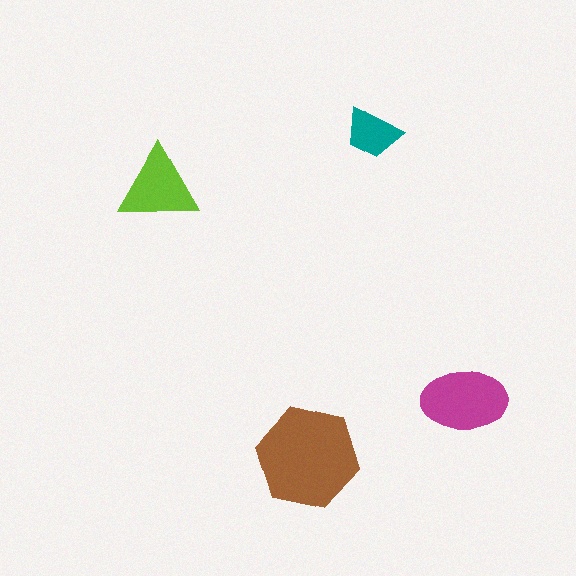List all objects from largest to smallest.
The brown hexagon, the magenta ellipse, the lime triangle, the teal trapezoid.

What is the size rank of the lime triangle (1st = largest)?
3rd.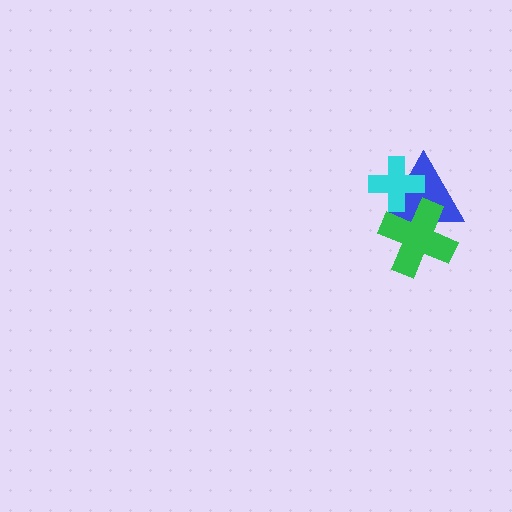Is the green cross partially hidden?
Yes, it is partially covered by another shape.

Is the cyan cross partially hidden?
No, no other shape covers it.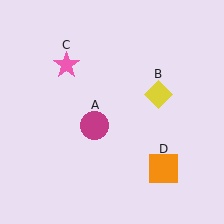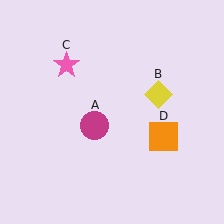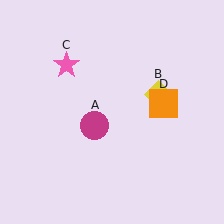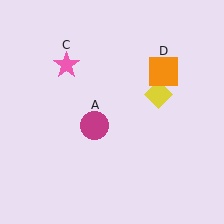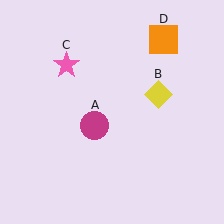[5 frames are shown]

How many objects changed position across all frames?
1 object changed position: orange square (object D).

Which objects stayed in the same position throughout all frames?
Magenta circle (object A) and yellow diamond (object B) and pink star (object C) remained stationary.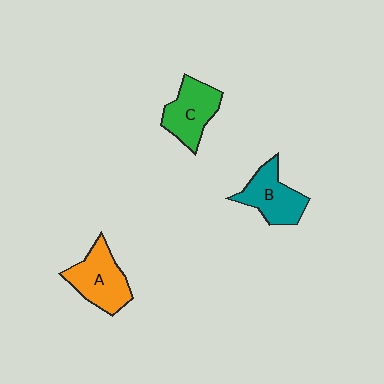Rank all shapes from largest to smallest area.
From largest to smallest: A (orange), B (teal), C (green).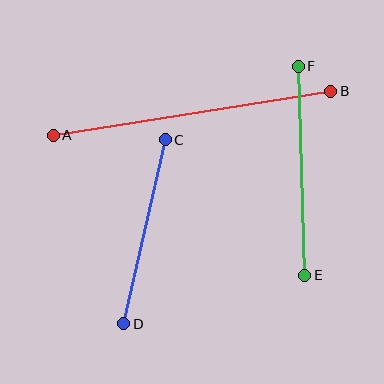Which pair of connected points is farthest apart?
Points A and B are farthest apart.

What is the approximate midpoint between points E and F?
The midpoint is at approximately (302, 171) pixels.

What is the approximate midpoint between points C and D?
The midpoint is at approximately (144, 232) pixels.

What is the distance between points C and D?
The distance is approximately 188 pixels.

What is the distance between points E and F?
The distance is approximately 209 pixels.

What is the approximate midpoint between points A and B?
The midpoint is at approximately (192, 113) pixels.